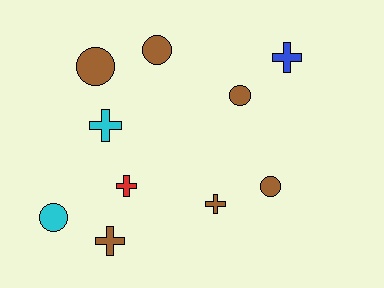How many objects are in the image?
There are 10 objects.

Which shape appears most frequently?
Circle, with 5 objects.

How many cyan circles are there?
There is 1 cyan circle.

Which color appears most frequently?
Brown, with 6 objects.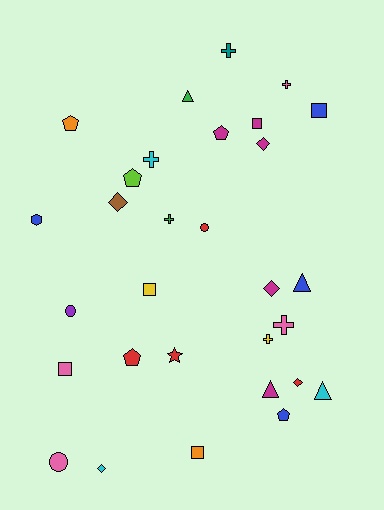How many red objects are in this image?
There are 4 red objects.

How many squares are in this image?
There are 5 squares.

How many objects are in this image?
There are 30 objects.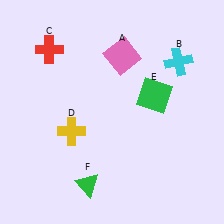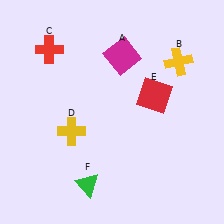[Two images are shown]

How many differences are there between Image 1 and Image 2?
There are 3 differences between the two images.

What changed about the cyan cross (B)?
In Image 1, B is cyan. In Image 2, it changed to yellow.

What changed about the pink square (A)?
In Image 1, A is pink. In Image 2, it changed to magenta.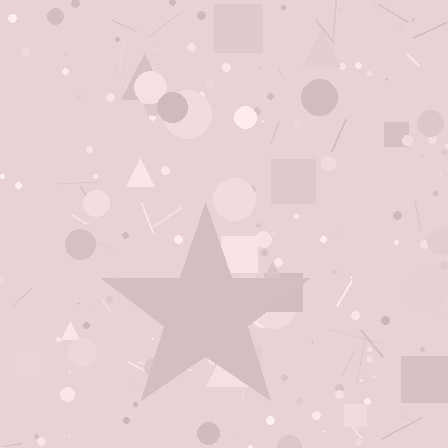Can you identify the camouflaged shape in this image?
The camouflaged shape is a star.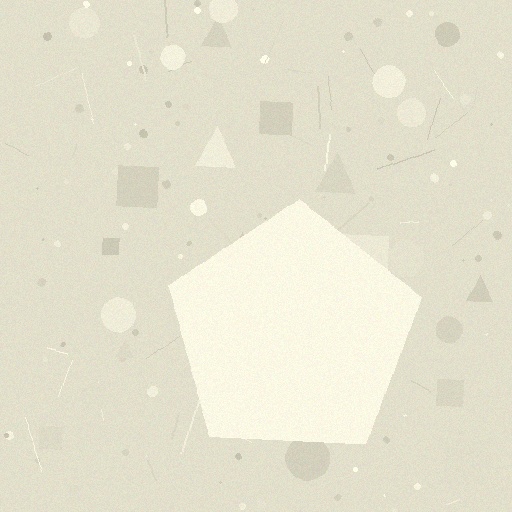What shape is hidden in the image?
A pentagon is hidden in the image.